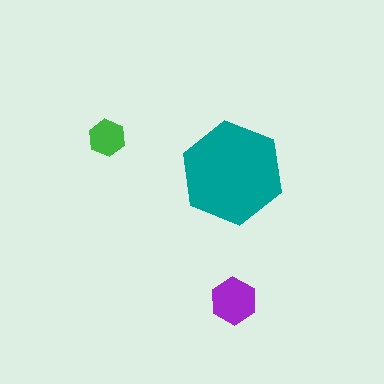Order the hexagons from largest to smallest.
the teal one, the purple one, the green one.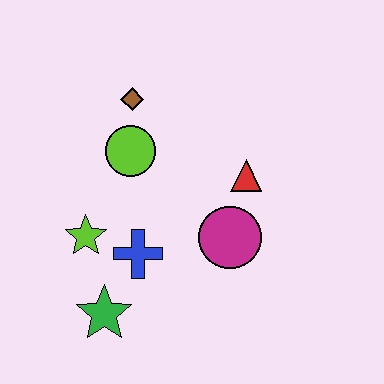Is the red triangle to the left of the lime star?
No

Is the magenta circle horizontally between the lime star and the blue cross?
No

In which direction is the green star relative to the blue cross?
The green star is below the blue cross.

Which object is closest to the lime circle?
The brown diamond is closest to the lime circle.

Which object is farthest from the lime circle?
The green star is farthest from the lime circle.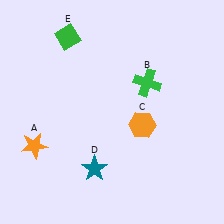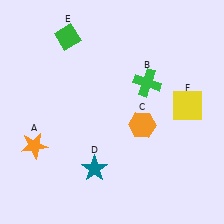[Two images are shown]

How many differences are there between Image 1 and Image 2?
There is 1 difference between the two images.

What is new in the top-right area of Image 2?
A yellow square (F) was added in the top-right area of Image 2.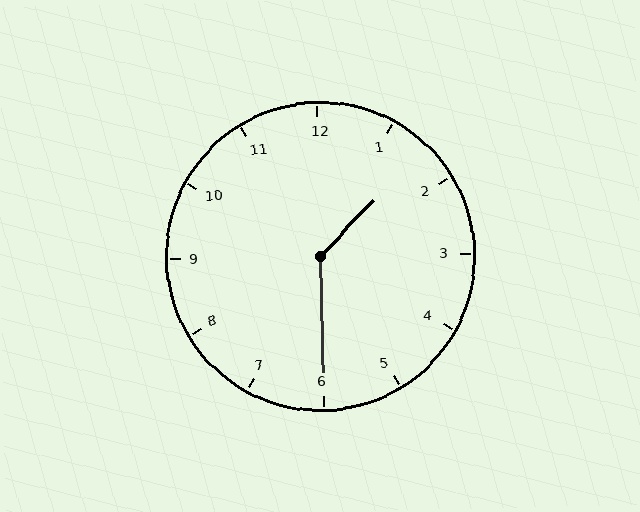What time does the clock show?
1:30.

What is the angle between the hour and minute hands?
Approximately 135 degrees.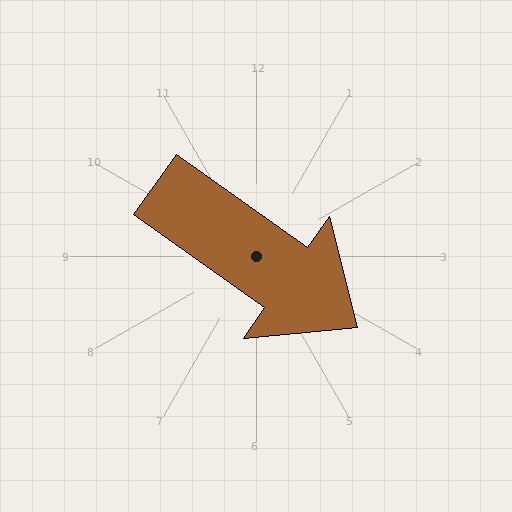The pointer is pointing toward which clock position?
Roughly 4 o'clock.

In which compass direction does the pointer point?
Southeast.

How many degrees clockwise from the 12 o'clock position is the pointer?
Approximately 125 degrees.